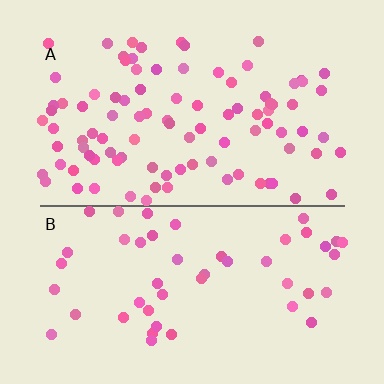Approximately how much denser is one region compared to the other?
Approximately 1.9× — region A over region B.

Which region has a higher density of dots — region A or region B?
A (the top).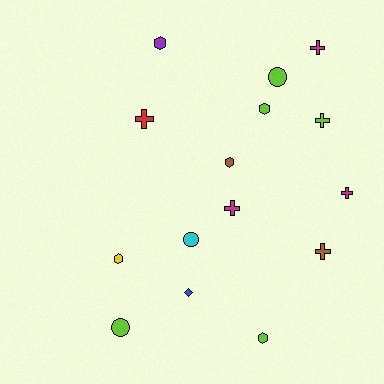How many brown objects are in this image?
There are 2 brown objects.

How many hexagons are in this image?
There are 5 hexagons.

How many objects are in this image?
There are 15 objects.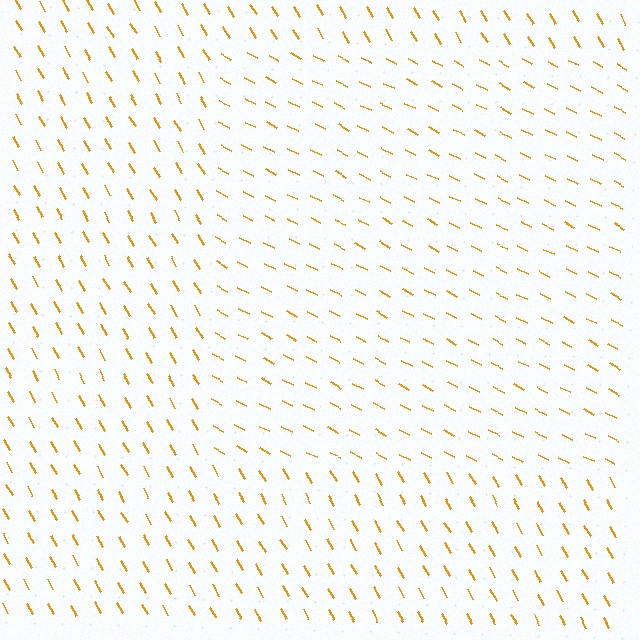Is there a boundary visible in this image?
Yes, there is a texture boundary formed by a change in line orientation.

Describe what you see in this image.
The image is filled with small orange line segments. A rectangle region in the image has lines oriented differently from the surrounding lines, creating a visible texture boundary.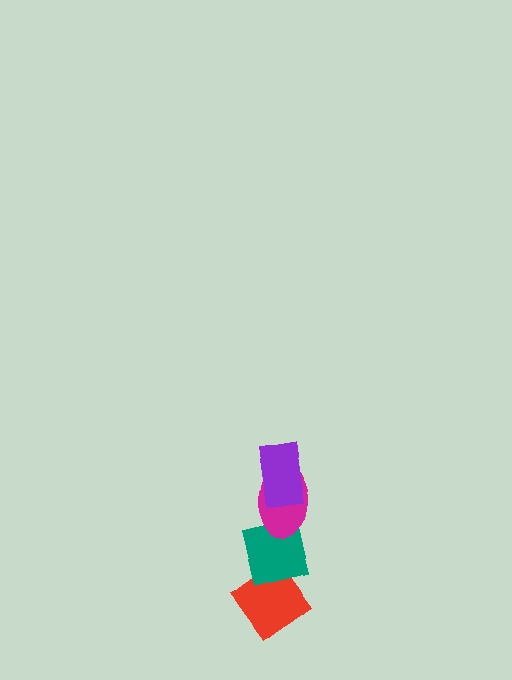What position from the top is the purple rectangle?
The purple rectangle is 1st from the top.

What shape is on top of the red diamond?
The teal square is on top of the red diamond.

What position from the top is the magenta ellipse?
The magenta ellipse is 2nd from the top.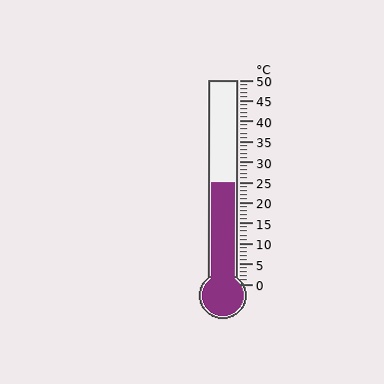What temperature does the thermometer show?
The thermometer shows approximately 25°C.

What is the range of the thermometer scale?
The thermometer scale ranges from 0°C to 50°C.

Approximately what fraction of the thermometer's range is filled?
The thermometer is filled to approximately 50% of its range.